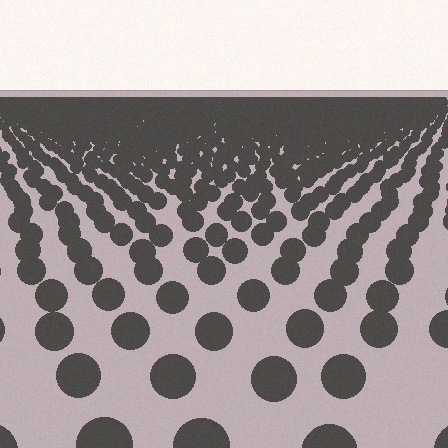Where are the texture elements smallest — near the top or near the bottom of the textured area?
Near the top.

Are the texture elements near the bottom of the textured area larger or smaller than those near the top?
Larger. Near the bottom, elements are closer to the viewer and appear at a bigger on-screen size.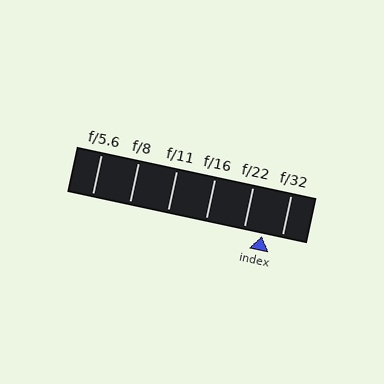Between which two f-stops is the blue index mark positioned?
The index mark is between f/22 and f/32.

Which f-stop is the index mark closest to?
The index mark is closest to f/22.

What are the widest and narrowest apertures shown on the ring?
The widest aperture shown is f/5.6 and the narrowest is f/32.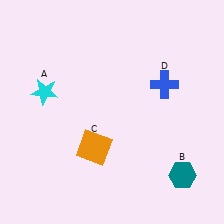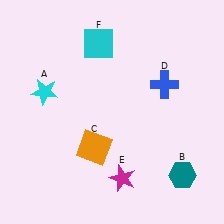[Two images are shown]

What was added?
A magenta star (E), a cyan square (F) were added in Image 2.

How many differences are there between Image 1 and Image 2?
There are 2 differences between the two images.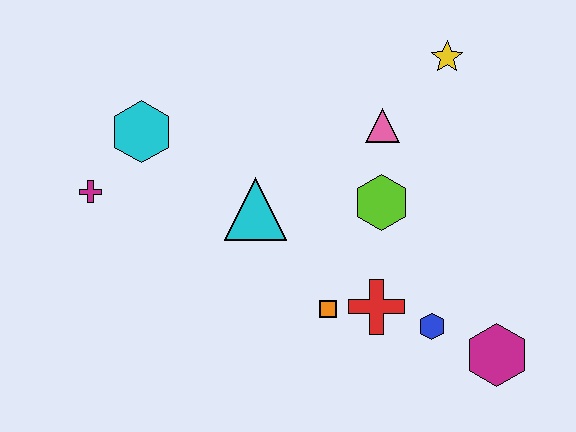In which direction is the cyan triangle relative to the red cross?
The cyan triangle is to the left of the red cross.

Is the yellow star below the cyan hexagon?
No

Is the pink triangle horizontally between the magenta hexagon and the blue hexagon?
No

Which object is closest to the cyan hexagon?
The magenta cross is closest to the cyan hexagon.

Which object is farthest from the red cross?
The magenta cross is farthest from the red cross.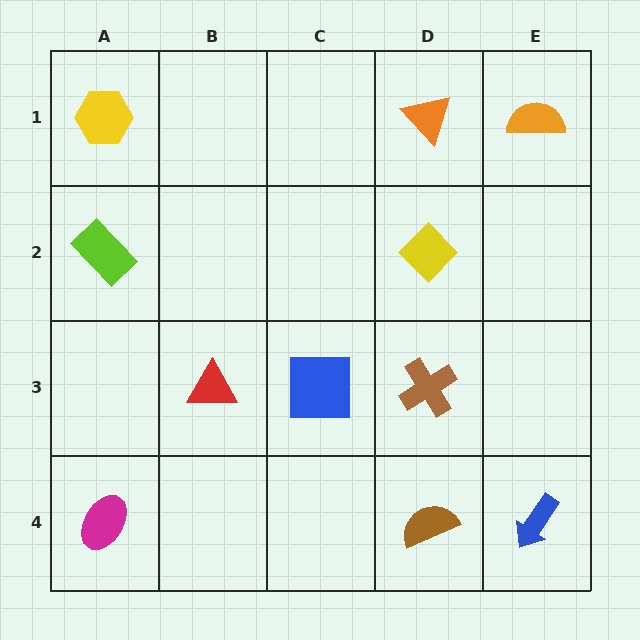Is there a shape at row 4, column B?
No, that cell is empty.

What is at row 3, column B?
A red triangle.